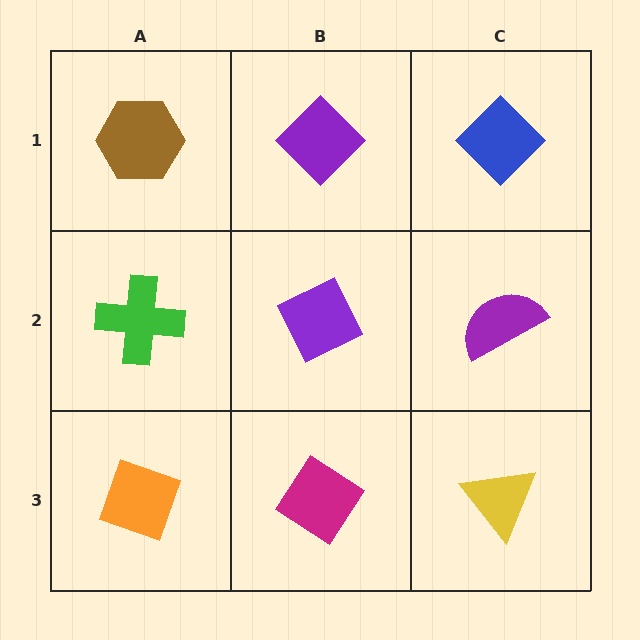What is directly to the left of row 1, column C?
A purple diamond.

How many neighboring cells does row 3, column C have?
2.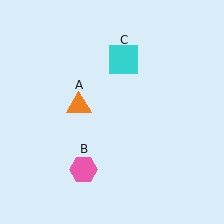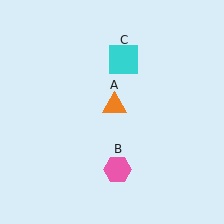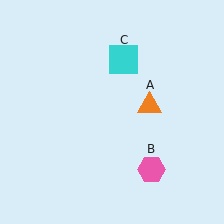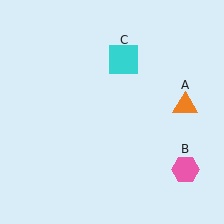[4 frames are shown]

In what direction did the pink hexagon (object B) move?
The pink hexagon (object B) moved right.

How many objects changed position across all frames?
2 objects changed position: orange triangle (object A), pink hexagon (object B).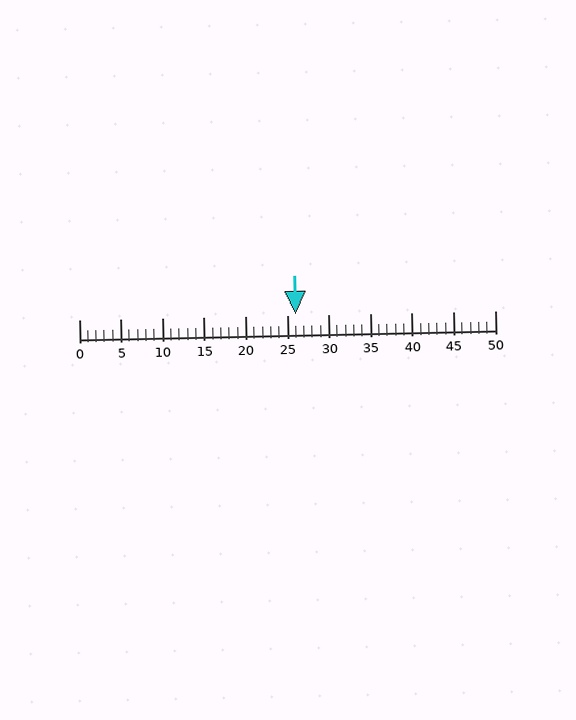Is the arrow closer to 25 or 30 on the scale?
The arrow is closer to 25.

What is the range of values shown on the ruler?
The ruler shows values from 0 to 50.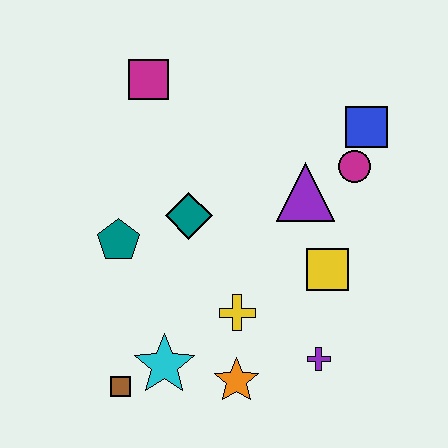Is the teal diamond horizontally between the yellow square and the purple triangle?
No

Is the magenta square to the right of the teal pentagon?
Yes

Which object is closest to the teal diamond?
The teal pentagon is closest to the teal diamond.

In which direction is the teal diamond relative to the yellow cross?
The teal diamond is above the yellow cross.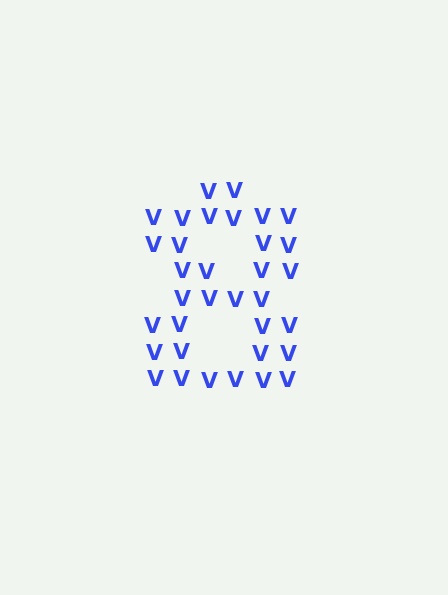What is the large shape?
The large shape is the digit 8.